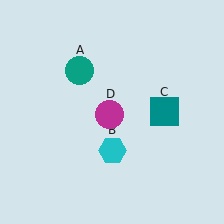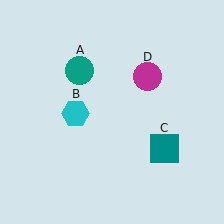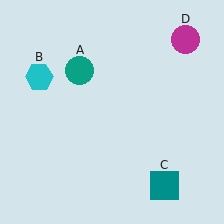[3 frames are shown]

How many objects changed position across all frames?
3 objects changed position: cyan hexagon (object B), teal square (object C), magenta circle (object D).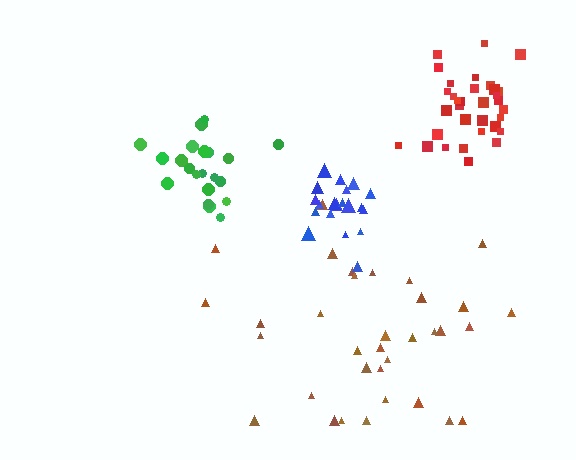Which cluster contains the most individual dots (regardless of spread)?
Brown (34).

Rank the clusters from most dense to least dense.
blue, red, green, brown.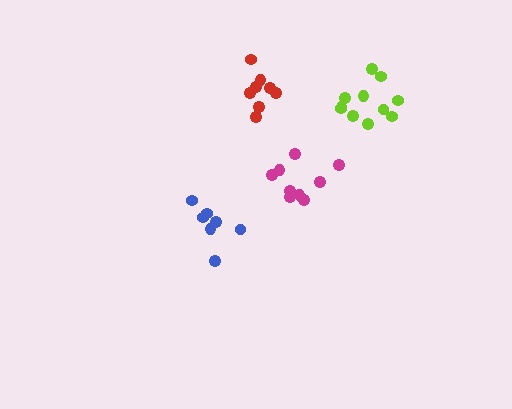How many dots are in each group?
Group 1: 7 dots, Group 2: 11 dots, Group 3: 8 dots, Group 4: 9 dots (35 total).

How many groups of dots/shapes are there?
There are 4 groups.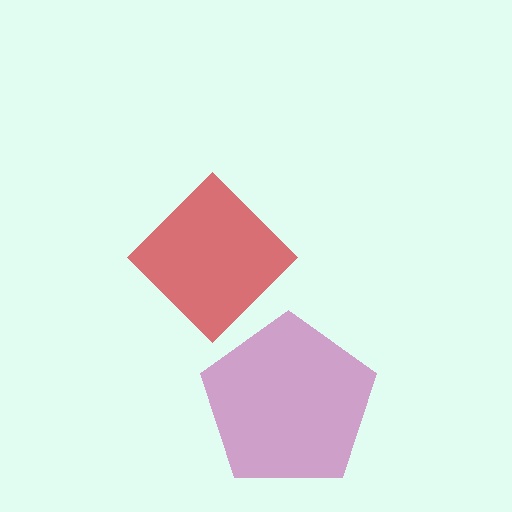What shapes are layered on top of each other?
The layered shapes are: a magenta pentagon, a red diamond.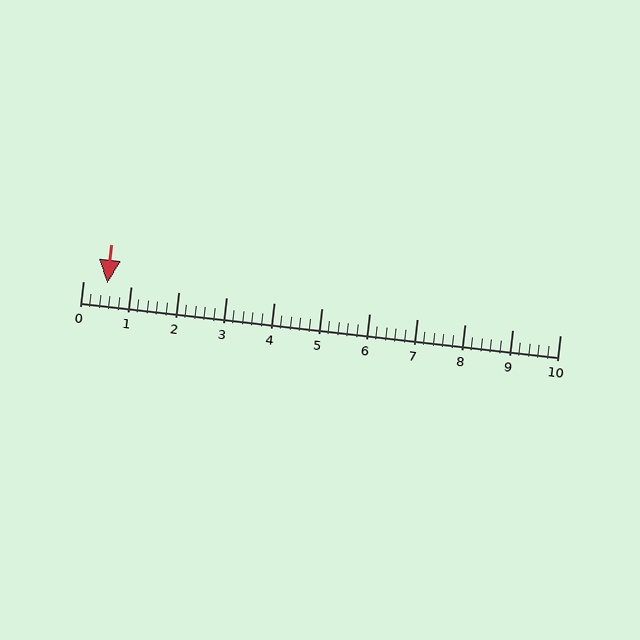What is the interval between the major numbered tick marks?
The major tick marks are spaced 1 units apart.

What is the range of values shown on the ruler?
The ruler shows values from 0 to 10.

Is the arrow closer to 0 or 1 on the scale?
The arrow is closer to 1.